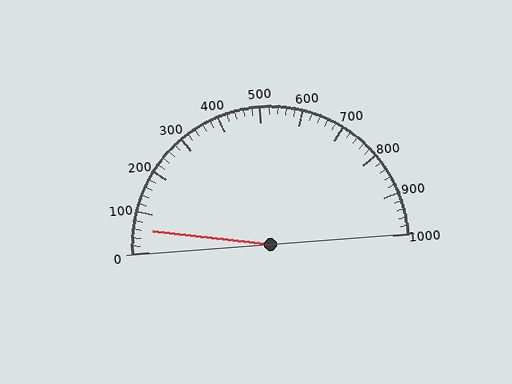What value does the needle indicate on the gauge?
The needle indicates approximately 60.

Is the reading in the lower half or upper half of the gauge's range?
The reading is in the lower half of the range (0 to 1000).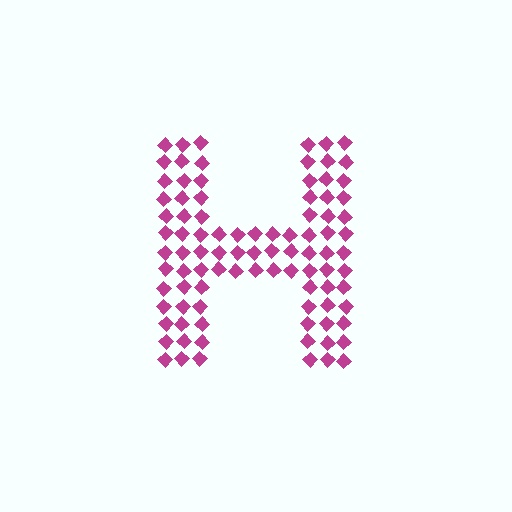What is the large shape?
The large shape is the letter H.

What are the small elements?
The small elements are diamonds.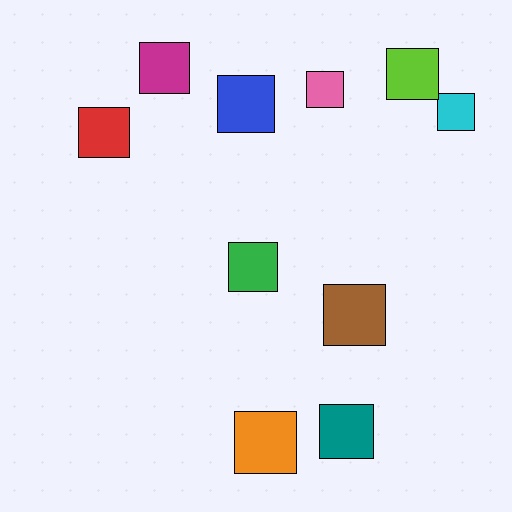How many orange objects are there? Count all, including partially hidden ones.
There is 1 orange object.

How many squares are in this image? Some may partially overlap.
There are 10 squares.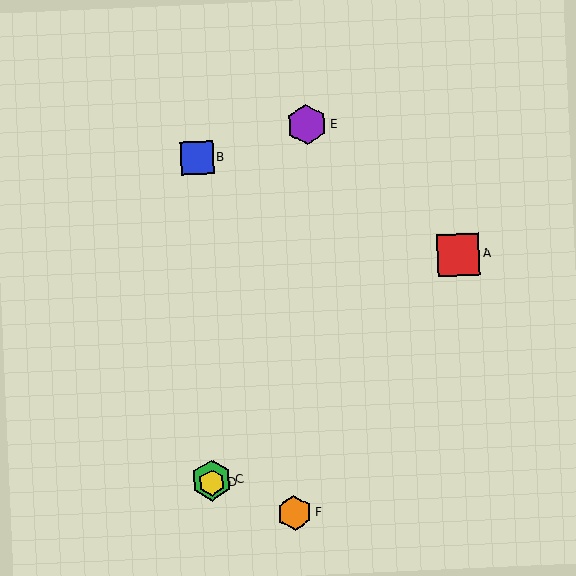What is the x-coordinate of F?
Object F is at x≈294.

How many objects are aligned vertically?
3 objects (B, C, D) are aligned vertically.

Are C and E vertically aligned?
No, C is at x≈212 and E is at x≈306.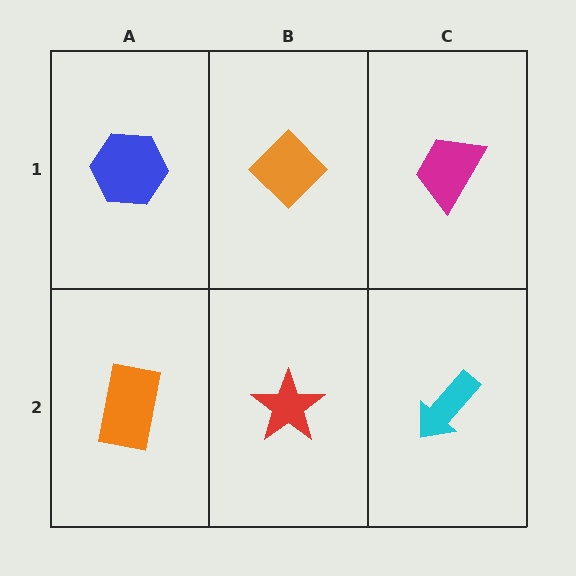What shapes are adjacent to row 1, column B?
A red star (row 2, column B), a blue hexagon (row 1, column A), a magenta trapezoid (row 1, column C).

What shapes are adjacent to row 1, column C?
A cyan arrow (row 2, column C), an orange diamond (row 1, column B).